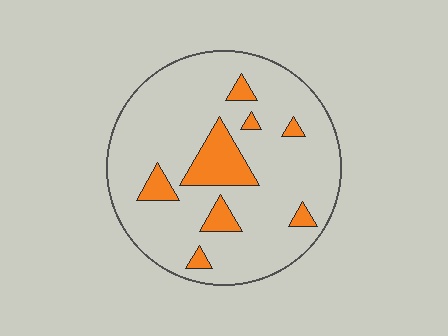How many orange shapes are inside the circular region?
8.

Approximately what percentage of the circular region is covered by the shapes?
Approximately 15%.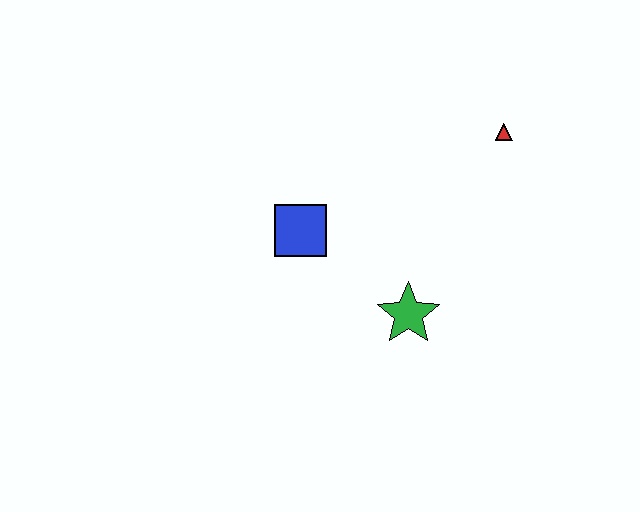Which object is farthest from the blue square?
The red triangle is farthest from the blue square.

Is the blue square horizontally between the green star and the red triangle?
No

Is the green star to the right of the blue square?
Yes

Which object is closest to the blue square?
The green star is closest to the blue square.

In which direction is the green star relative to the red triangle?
The green star is below the red triangle.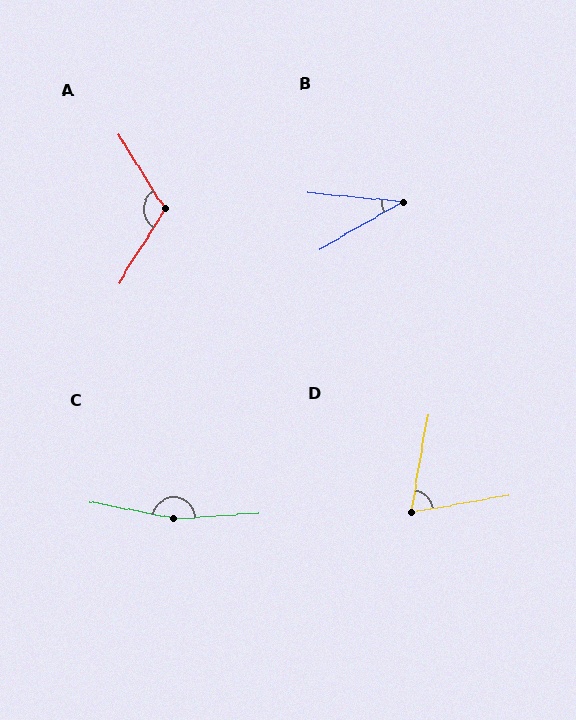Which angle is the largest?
C, at approximately 165 degrees.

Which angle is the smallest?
B, at approximately 35 degrees.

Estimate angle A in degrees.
Approximately 117 degrees.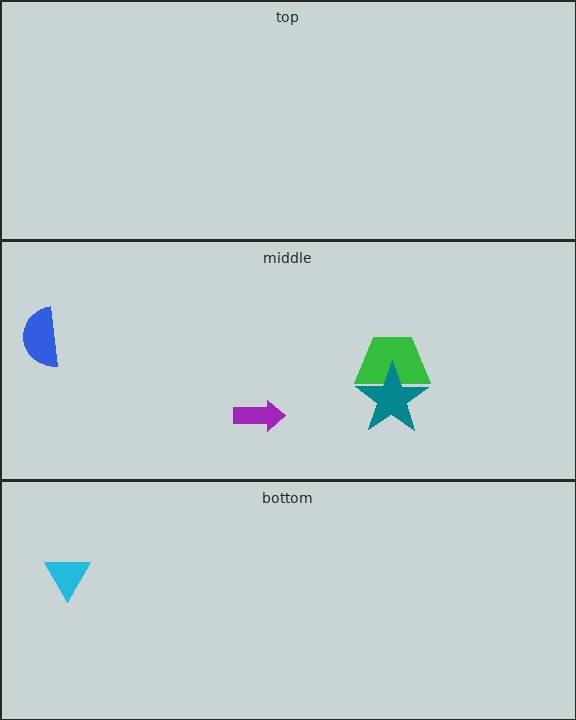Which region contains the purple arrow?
The middle region.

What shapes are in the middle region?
The green trapezoid, the blue semicircle, the purple arrow, the teal star.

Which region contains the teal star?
The middle region.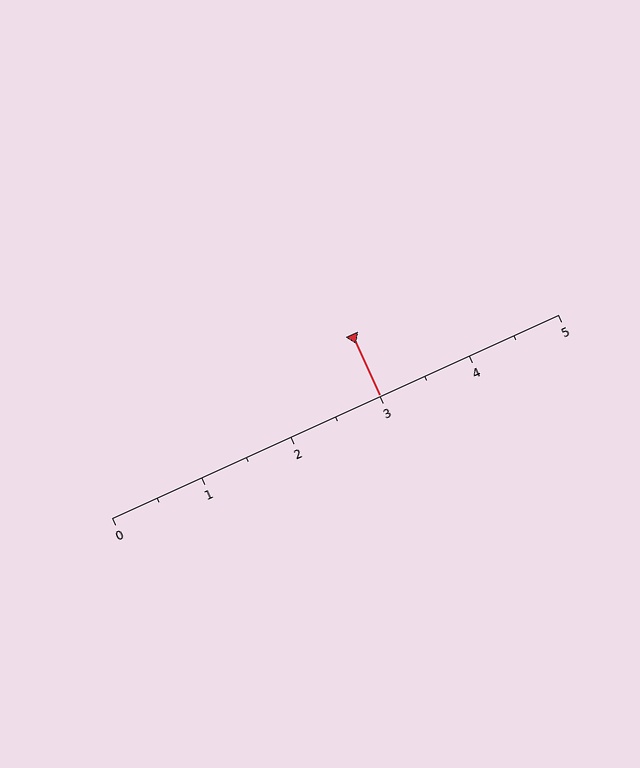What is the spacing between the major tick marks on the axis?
The major ticks are spaced 1 apart.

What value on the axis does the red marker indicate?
The marker indicates approximately 3.